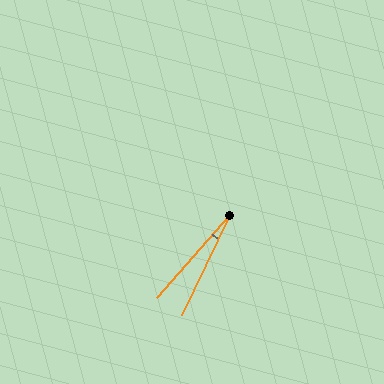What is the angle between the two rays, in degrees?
Approximately 16 degrees.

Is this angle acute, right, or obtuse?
It is acute.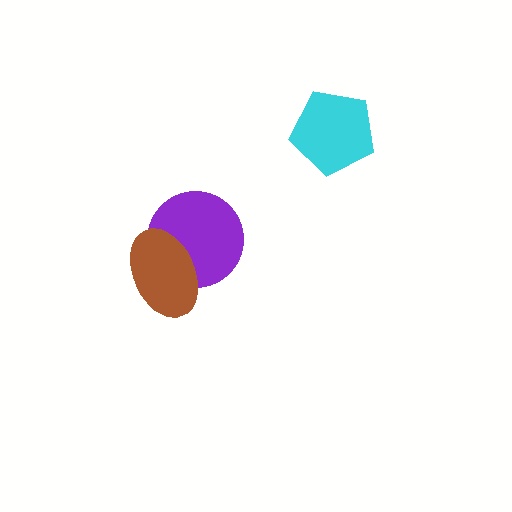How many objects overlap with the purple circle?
1 object overlaps with the purple circle.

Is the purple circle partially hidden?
Yes, it is partially covered by another shape.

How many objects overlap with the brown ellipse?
1 object overlaps with the brown ellipse.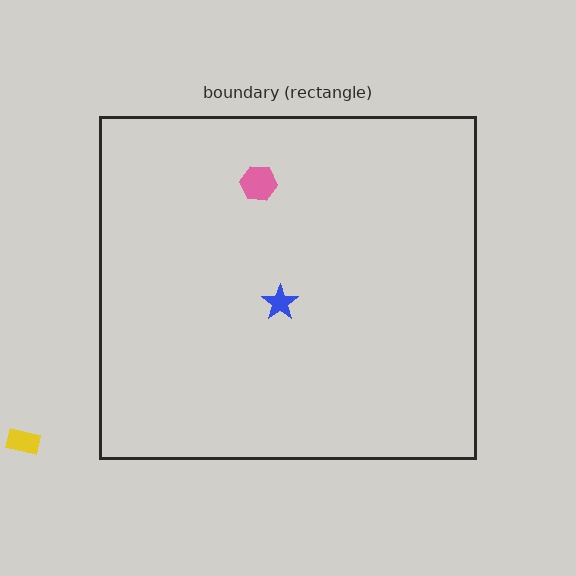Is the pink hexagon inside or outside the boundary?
Inside.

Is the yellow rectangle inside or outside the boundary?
Outside.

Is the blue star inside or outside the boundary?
Inside.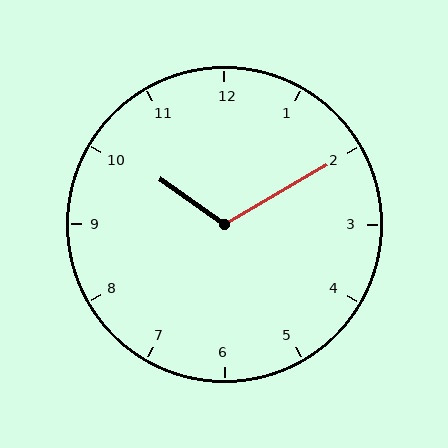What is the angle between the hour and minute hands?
Approximately 115 degrees.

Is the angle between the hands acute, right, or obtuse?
It is obtuse.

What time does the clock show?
10:10.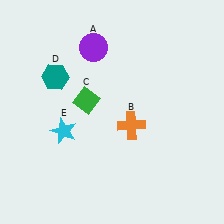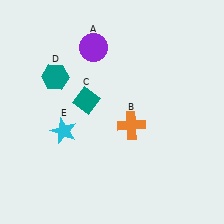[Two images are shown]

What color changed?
The diamond (C) changed from green in Image 1 to teal in Image 2.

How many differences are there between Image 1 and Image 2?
There is 1 difference between the two images.